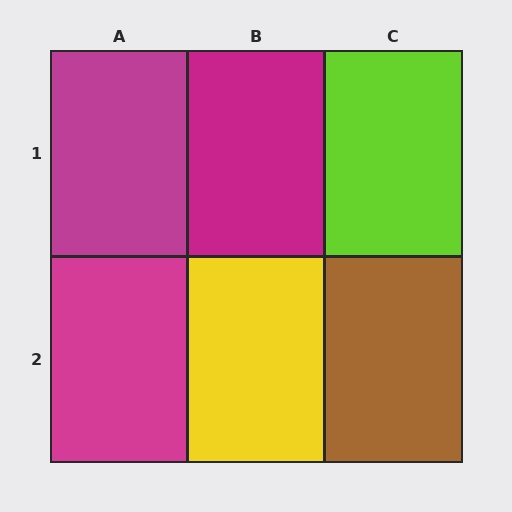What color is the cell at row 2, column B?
Yellow.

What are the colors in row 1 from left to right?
Magenta, magenta, lime.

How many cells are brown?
1 cell is brown.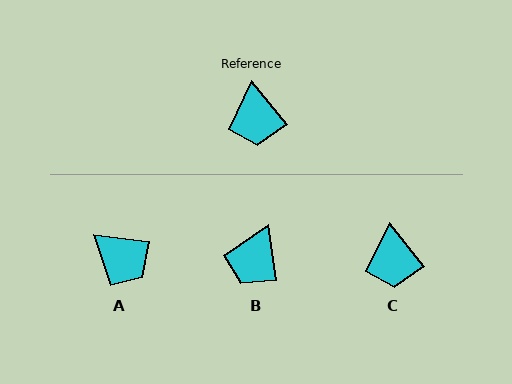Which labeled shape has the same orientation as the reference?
C.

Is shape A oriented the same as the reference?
No, it is off by about 44 degrees.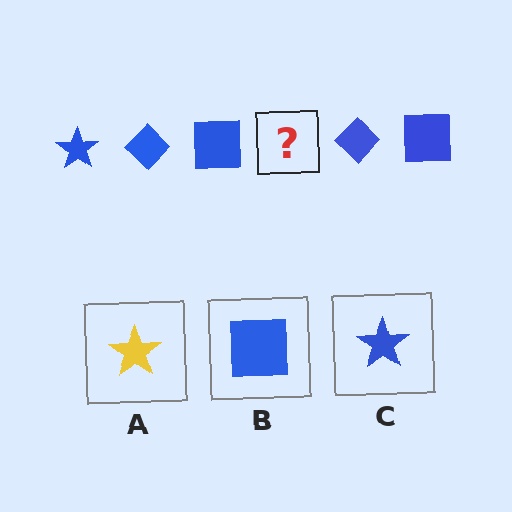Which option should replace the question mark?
Option C.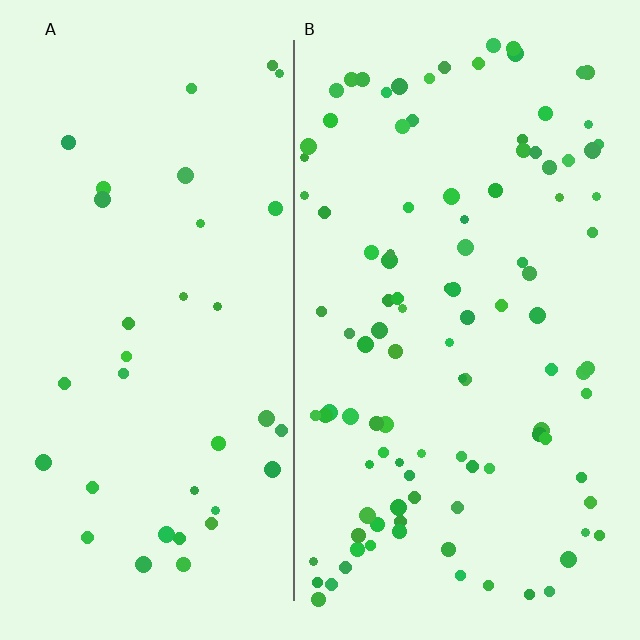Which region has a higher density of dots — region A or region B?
B (the right).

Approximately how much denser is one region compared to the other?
Approximately 3.0× — region B over region A.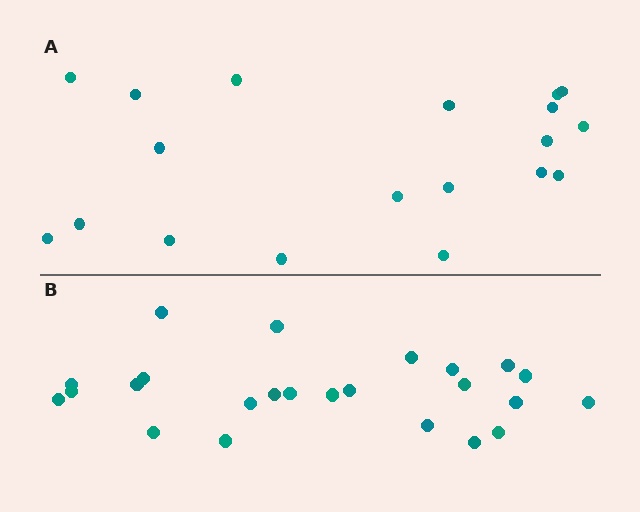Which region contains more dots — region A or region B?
Region B (the bottom region) has more dots.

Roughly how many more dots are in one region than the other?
Region B has about 5 more dots than region A.